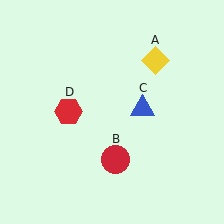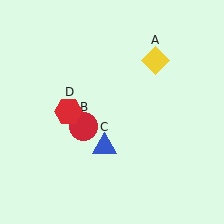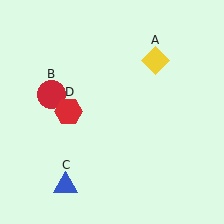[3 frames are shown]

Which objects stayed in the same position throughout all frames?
Yellow diamond (object A) and red hexagon (object D) remained stationary.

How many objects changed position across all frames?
2 objects changed position: red circle (object B), blue triangle (object C).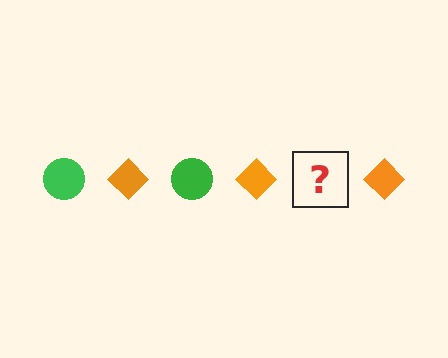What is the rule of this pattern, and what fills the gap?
The rule is that the pattern alternates between green circle and orange diamond. The gap should be filled with a green circle.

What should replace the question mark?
The question mark should be replaced with a green circle.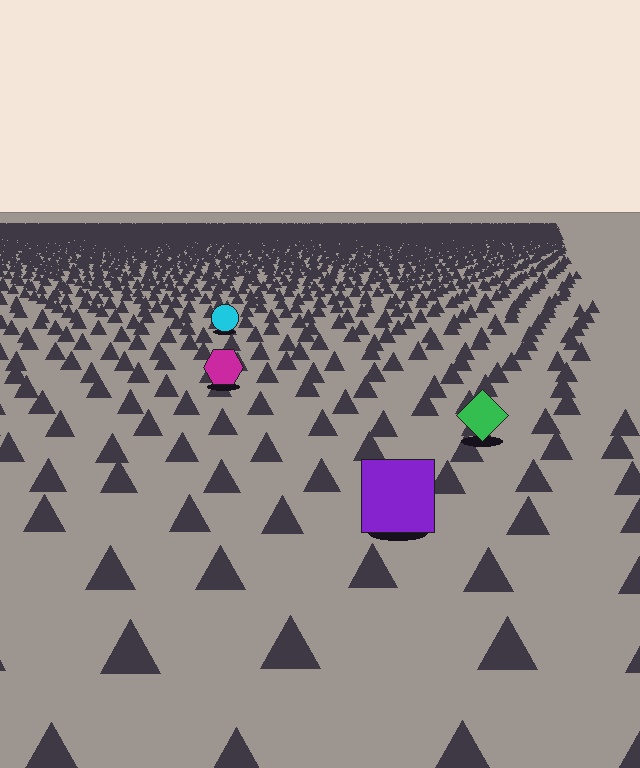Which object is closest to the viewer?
The purple square is closest. The texture marks near it are larger and more spread out.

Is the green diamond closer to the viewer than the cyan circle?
Yes. The green diamond is closer — you can tell from the texture gradient: the ground texture is coarser near it.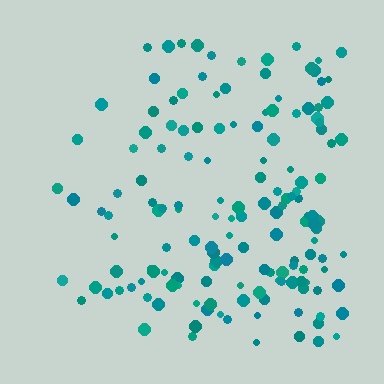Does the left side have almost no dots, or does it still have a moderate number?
Still a moderate number, just noticeably fewer than the right.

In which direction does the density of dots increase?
From left to right, with the right side densest.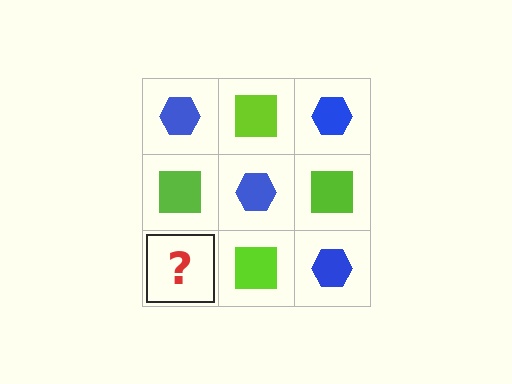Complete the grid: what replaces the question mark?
The question mark should be replaced with a blue hexagon.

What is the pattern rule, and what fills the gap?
The rule is that it alternates blue hexagon and lime square in a checkerboard pattern. The gap should be filled with a blue hexagon.